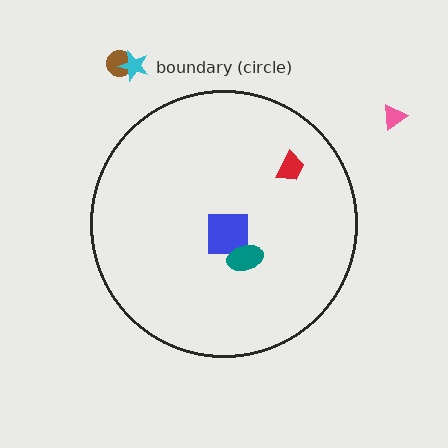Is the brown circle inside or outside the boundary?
Outside.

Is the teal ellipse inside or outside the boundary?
Inside.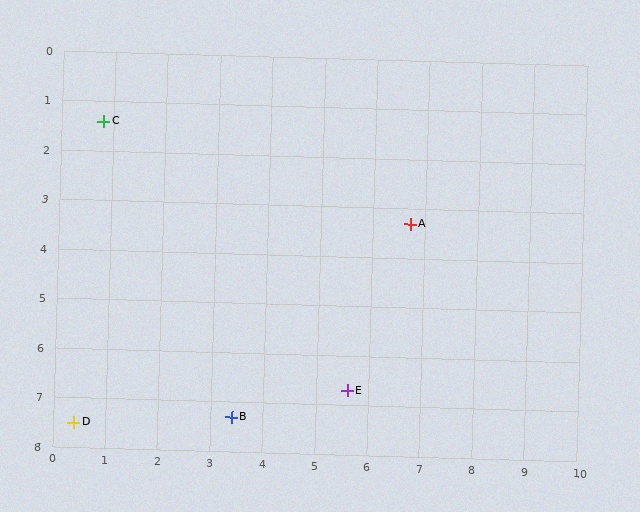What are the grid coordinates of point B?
Point B is at approximately (3.4, 7.3).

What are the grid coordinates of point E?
Point E is at approximately (5.6, 6.7).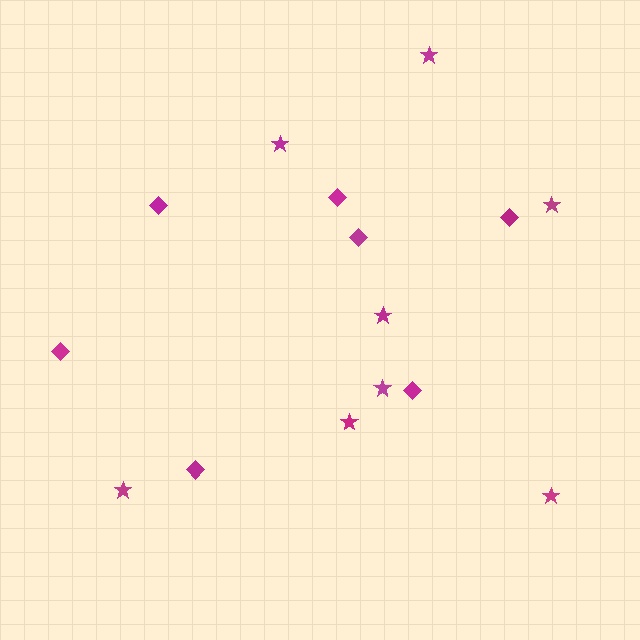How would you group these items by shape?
There are 2 groups: one group of diamonds (7) and one group of stars (8).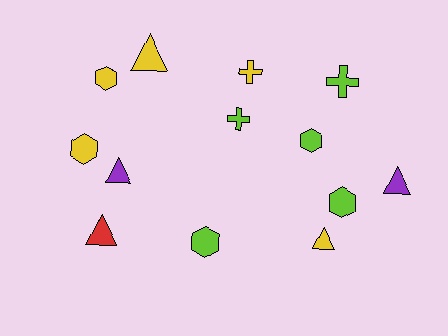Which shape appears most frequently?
Hexagon, with 5 objects.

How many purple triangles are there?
There are 2 purple triangles.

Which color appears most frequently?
Lime, with 5 objects.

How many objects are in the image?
There are 13 objects.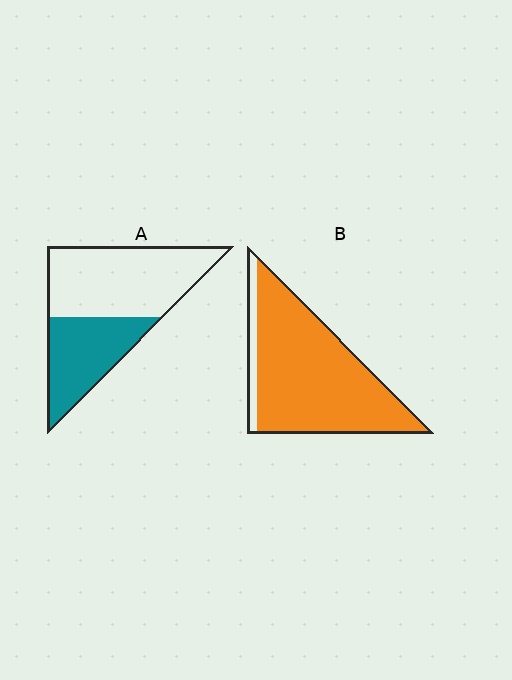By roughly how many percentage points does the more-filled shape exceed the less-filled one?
By roughly 50 percentage points (B over A).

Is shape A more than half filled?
No.